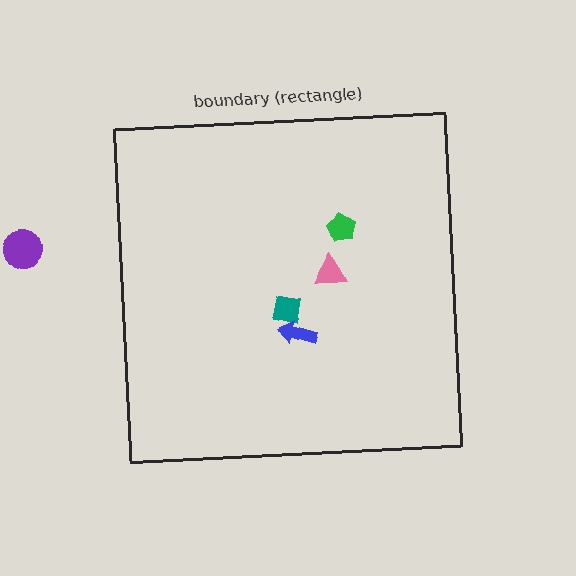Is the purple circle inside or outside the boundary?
Outside.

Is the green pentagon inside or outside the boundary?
Inside.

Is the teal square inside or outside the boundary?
Inside.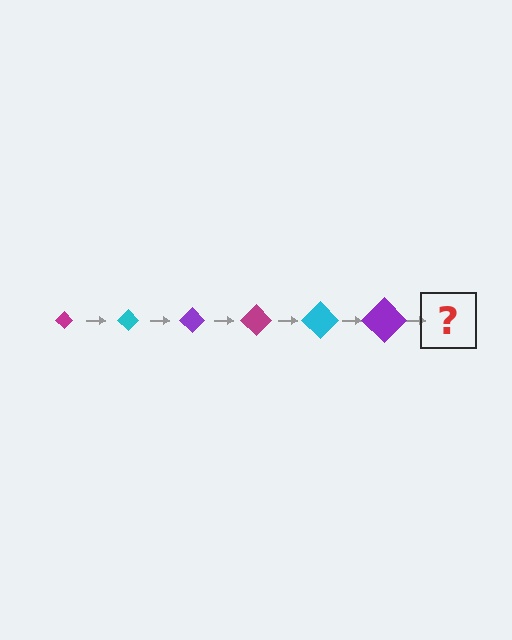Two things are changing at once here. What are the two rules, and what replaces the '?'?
The two rules are that the diamond grows larger each step and the color cycles through magenta, cyan, and purple. The '?' should be a magenta diamond, larger than the previous one.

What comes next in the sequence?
The next element should be a magenta diamond, larger than the previous one.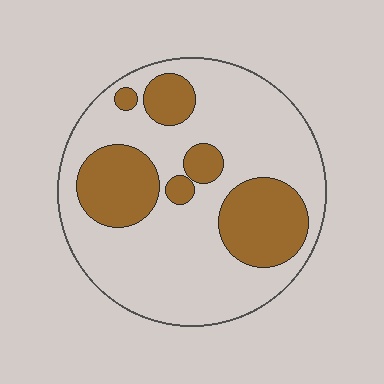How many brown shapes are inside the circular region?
6.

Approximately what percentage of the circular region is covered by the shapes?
Approximately 30%.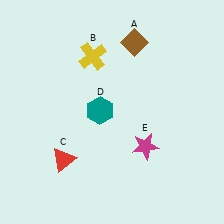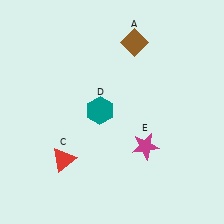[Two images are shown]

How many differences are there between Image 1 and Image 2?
There is 1 difference between the two images.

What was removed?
The yellow cross (B) was removed in Image 2.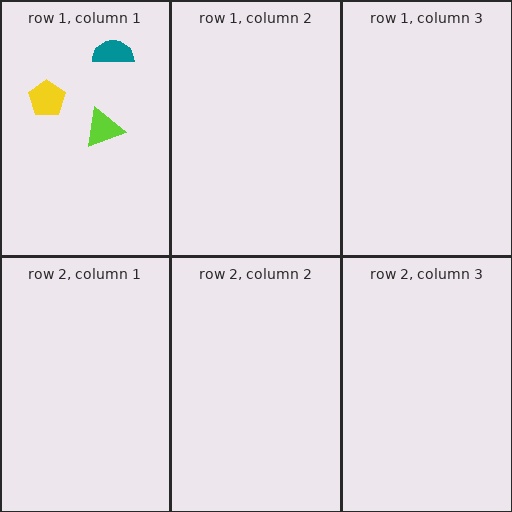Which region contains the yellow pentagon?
The row 1, column 1 region.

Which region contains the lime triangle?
The row 1, column 1 region.